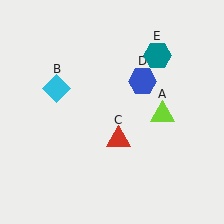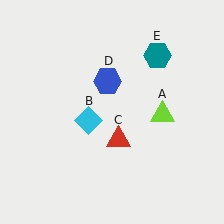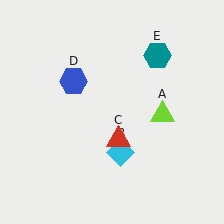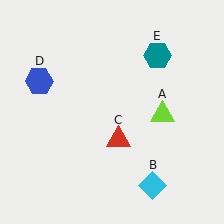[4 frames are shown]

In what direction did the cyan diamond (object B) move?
The cyan diamond (object B) moved down and to the right.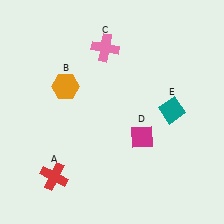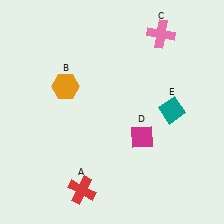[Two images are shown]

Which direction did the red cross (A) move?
The red cross (A) moved right.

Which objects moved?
The objects that moved are: the red cross (A), the pink cross (C).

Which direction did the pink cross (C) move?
The pink cross (C) moved right.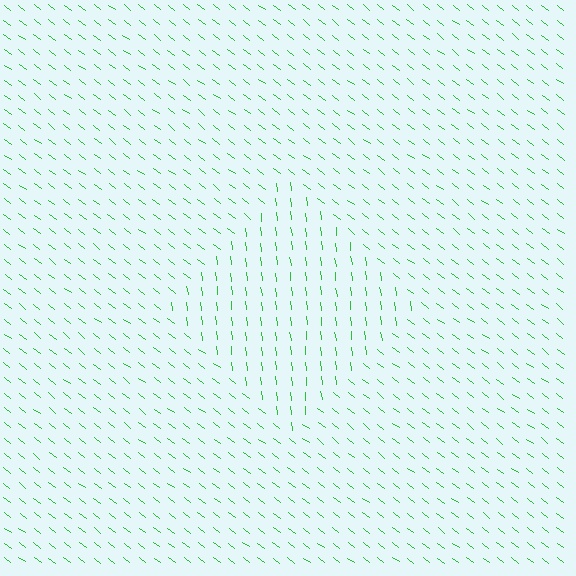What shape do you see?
I see a diamond.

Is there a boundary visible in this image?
Yes, there is a texture boundary formed by a change in line orientation.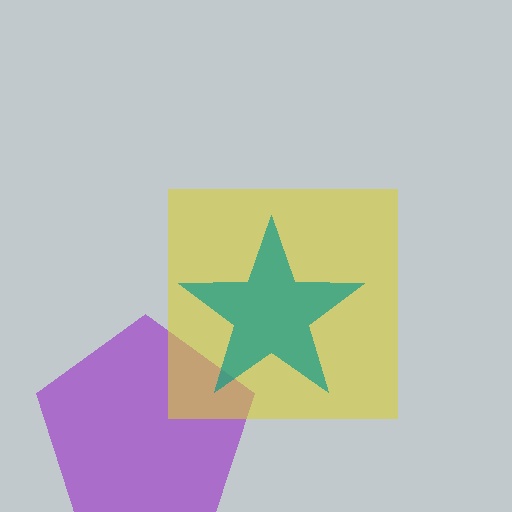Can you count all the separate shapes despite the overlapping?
Yes, there are 3 separate shapes.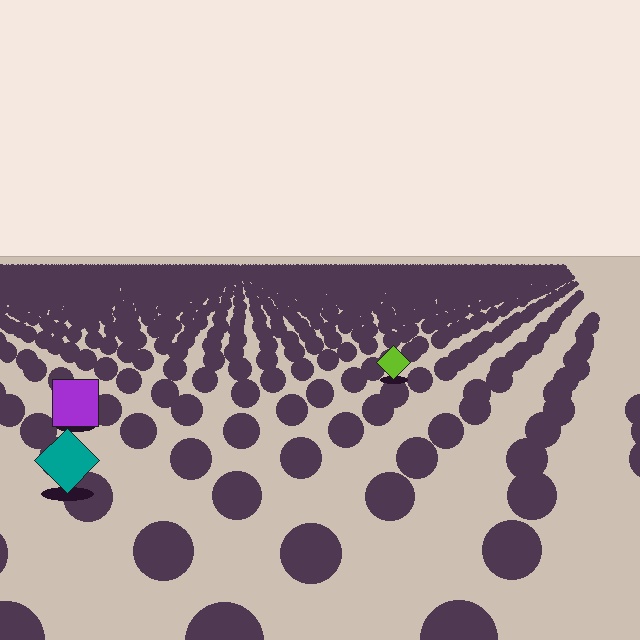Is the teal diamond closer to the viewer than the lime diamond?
Yes. The teal diamond is closer — you can tell from the texture gradient: the ground texture is coarser near it.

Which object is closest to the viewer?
The teal diamond is closest. The texture marks near it are larger and more spread out.